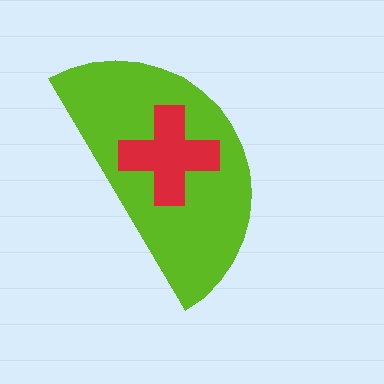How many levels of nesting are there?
2.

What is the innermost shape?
The red cross.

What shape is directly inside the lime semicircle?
The red cross.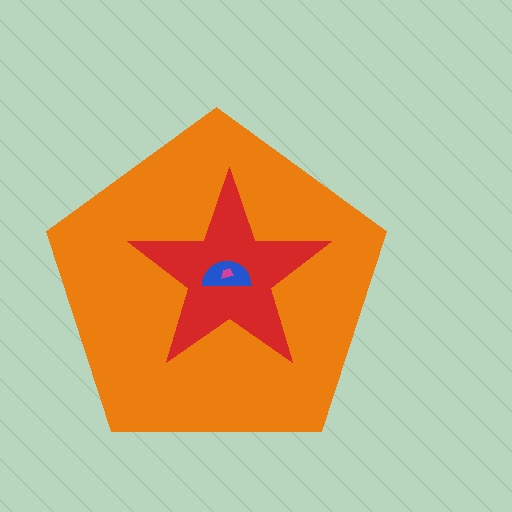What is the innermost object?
The magenta trapezoid.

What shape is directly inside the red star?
The blue semicircle.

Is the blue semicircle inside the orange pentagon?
Yes.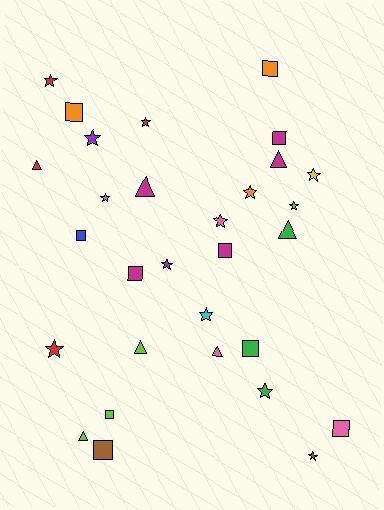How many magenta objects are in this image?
There are 5 magenta objects.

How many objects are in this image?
There are 30 objects.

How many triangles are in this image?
There are 7 triangles.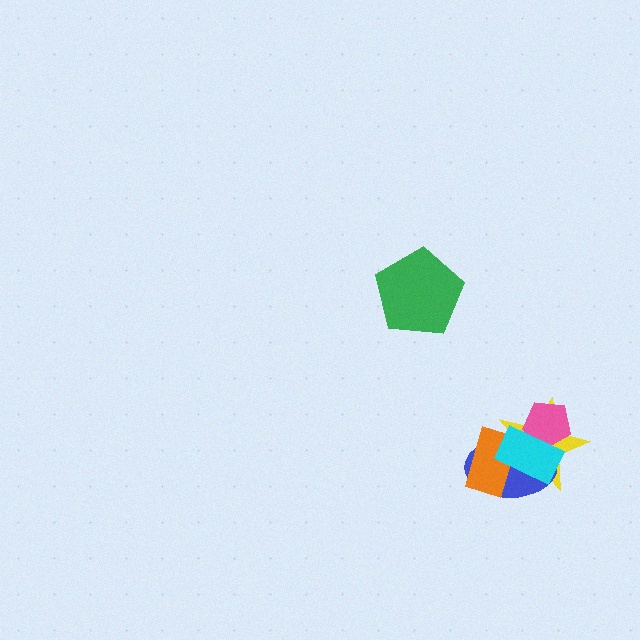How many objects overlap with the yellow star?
4 objects overlap with the yellow star.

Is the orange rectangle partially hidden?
Yes, it is partially covered by another shape.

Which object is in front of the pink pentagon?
The cyan rectangle is in front of the pink pentagon.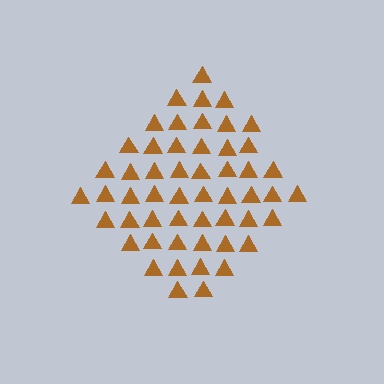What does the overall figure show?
The overall figure shows a diamond.